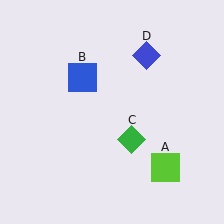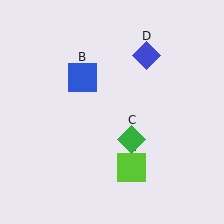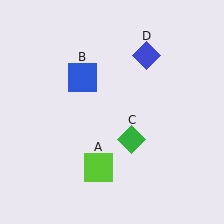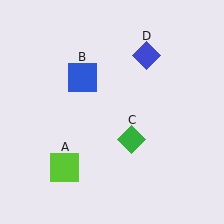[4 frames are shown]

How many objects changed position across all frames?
1 object changed position: lime square (object A).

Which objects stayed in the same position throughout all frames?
Blue square (object B) and green diamond (object C) and blue diamond (object D) remained stationary.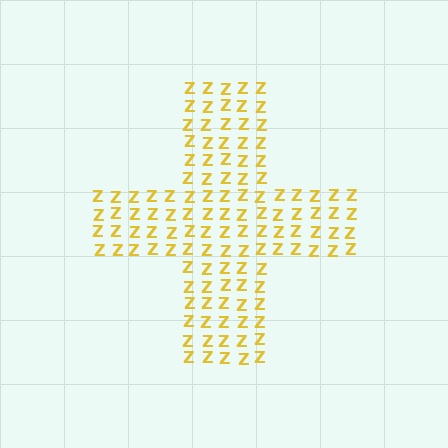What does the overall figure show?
The overall figure shows a cross.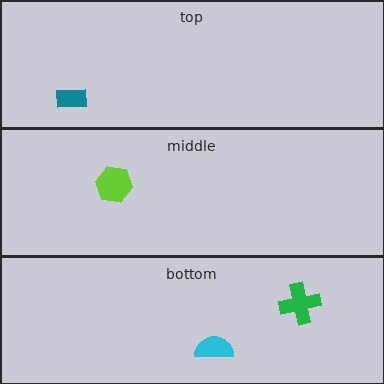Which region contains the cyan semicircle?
The bottom region.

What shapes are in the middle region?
The lime hexagon.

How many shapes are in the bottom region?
2.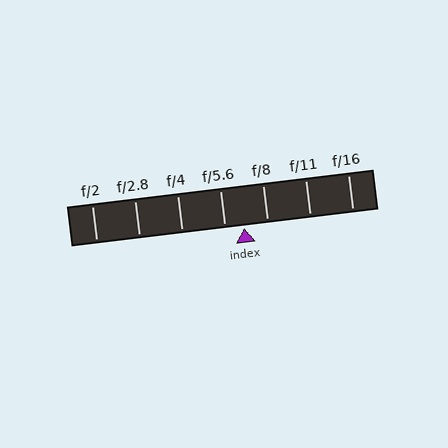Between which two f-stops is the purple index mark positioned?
The index mark is between f/5.6 and f/8.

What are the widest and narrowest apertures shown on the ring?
The widest aperture shown is f/2 and the narrowest is f/16.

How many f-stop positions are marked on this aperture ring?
There are 7 f-stop positions marked.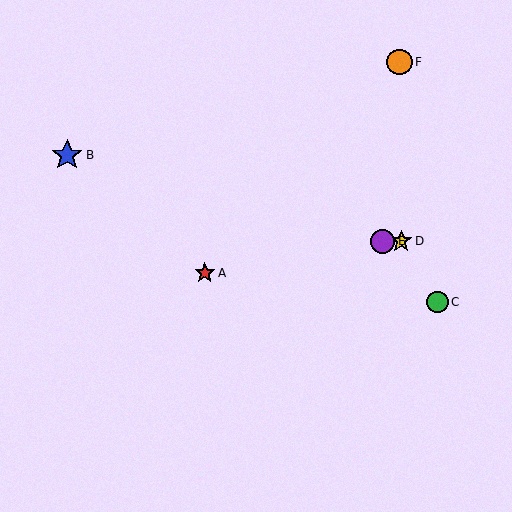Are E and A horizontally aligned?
No, E is at y≈241 and A is at y≈273.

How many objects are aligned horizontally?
2 objects (D, E) are aligned horizontally.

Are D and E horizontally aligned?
Yes, both are at y≈241.